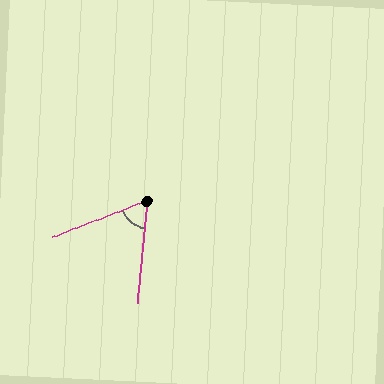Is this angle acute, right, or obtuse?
It is acute.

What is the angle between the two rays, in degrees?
Approximately 64 degrees.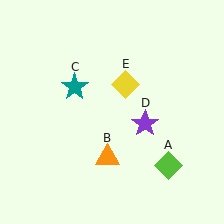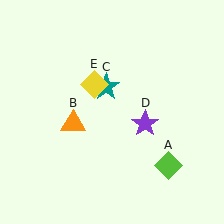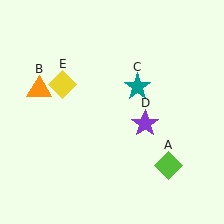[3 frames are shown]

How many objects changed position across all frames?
3 objects changed position: orange triangle (object B), teal star (object C), yellow diamond (object E).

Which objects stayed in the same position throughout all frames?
Lime diamond (object A) and purple star (object D) remained stationary.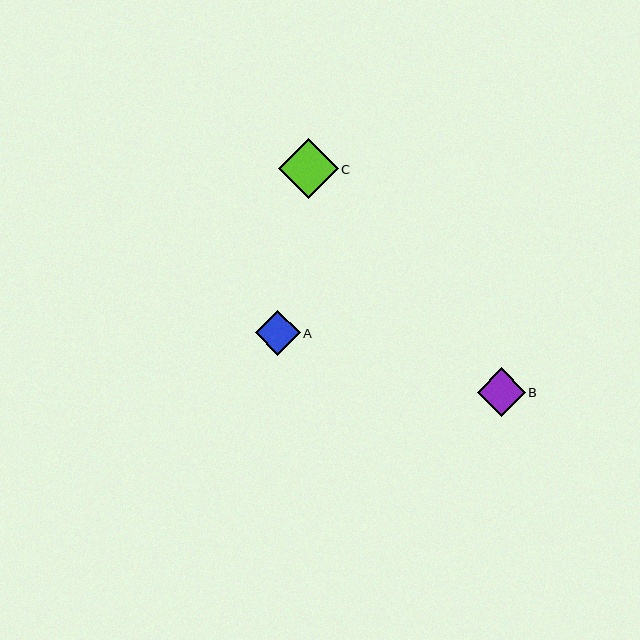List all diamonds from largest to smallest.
From largest to smallest: C, B, A.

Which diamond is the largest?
Diamond C is the largest with a size of approximately 60 pixels.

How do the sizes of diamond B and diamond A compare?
Diamond B and diamond A are approximately the same size.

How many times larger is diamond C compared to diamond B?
Diamond C is approximately 1.2 times the size of diamond B.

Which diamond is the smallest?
Diamond A is the smallest with a size of approximately 45 pixels.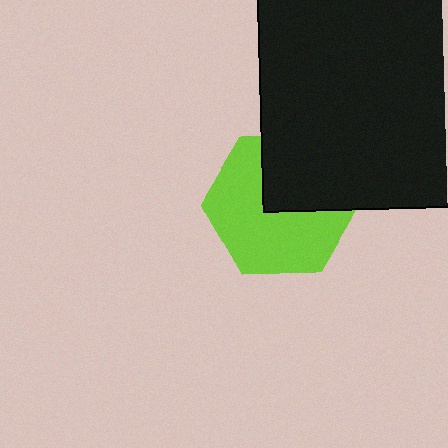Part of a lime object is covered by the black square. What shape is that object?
It is a hexagon.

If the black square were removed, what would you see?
You would see the complete lime hexagon.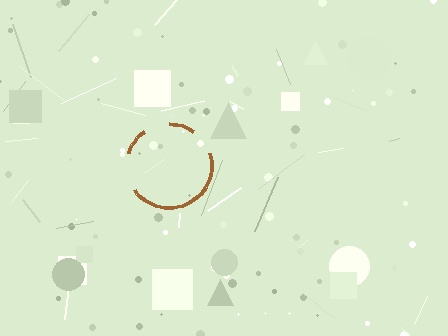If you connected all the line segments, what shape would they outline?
They would outline a circle.